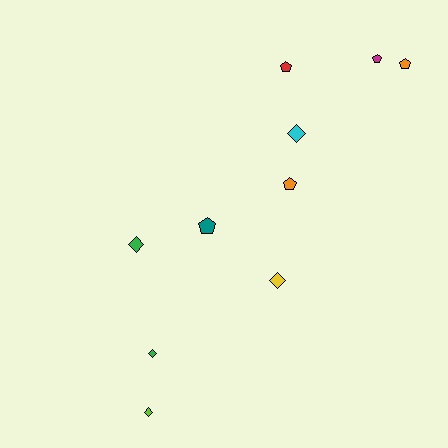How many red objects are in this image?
There is 1 red object.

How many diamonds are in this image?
There are 5 diamonds.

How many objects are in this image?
There are 10 objects.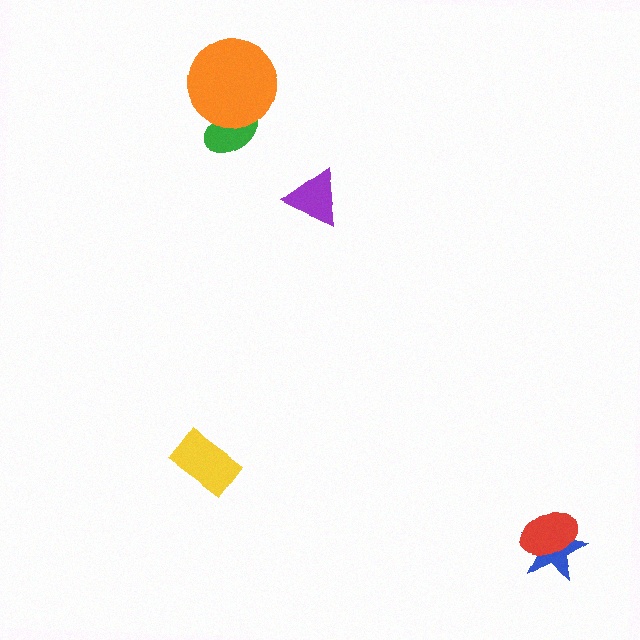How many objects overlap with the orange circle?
1 object overlaps with the orange circle.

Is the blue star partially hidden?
Yes, it is partially covered by another shape.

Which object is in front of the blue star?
The red ellipse is in front of the blue star.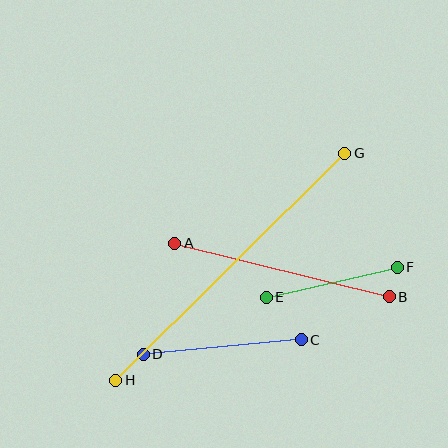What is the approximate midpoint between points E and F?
The midpoint is at approximately (332, 282) pixels.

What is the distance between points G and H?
The distance is approximately 323 pixels.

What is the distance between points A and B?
The distance is approximately 221 pixels.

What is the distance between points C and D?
The distance is approximately 159 pixels.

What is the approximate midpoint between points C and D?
The midpoint is at approximately (222, 347) pixels.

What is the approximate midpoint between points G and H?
The midpoint is at approximately (230, 267) pixels.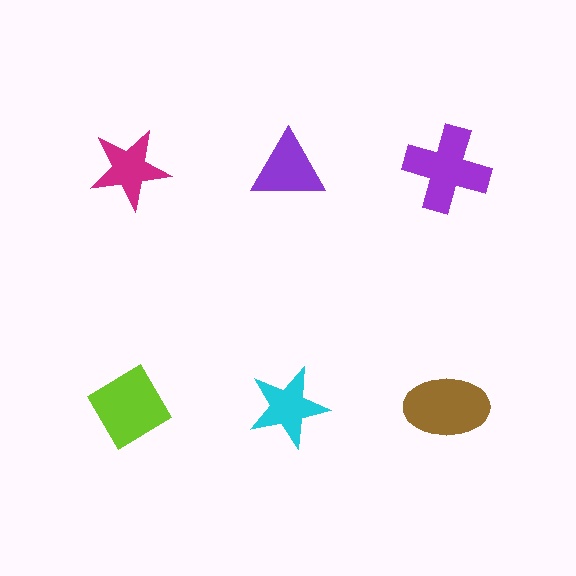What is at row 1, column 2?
A purple triangle.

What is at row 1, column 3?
A purple cross.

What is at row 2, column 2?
A cyan star.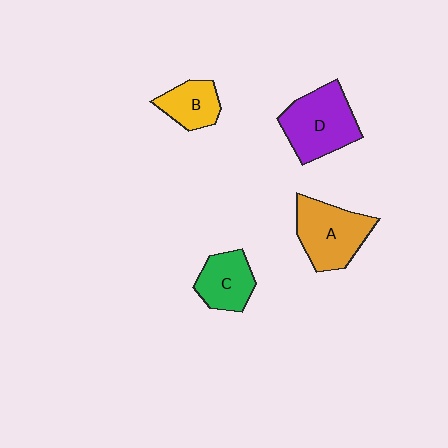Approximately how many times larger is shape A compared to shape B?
Approximately 1.7 times.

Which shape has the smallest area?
Shape B (yellow).